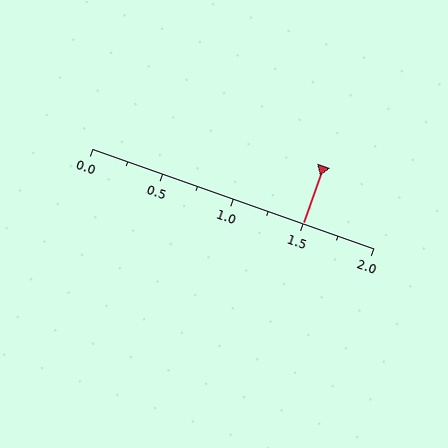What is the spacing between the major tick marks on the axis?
The major ticks are spaced 0.5 apart.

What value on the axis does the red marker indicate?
The marker indicates approximately 1.5.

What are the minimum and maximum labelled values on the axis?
The axis runs from 0.0 to 2.0.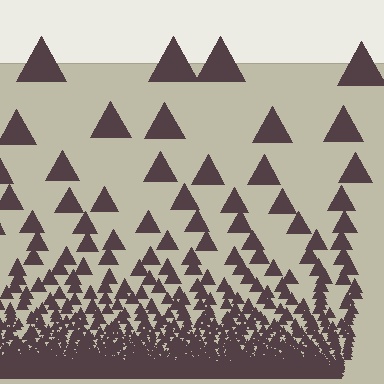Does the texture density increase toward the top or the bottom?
Density increases toward the bottom.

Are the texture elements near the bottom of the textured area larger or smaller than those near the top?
Smaller. The gradient is inverted — elements near the bottom are smaller and denser.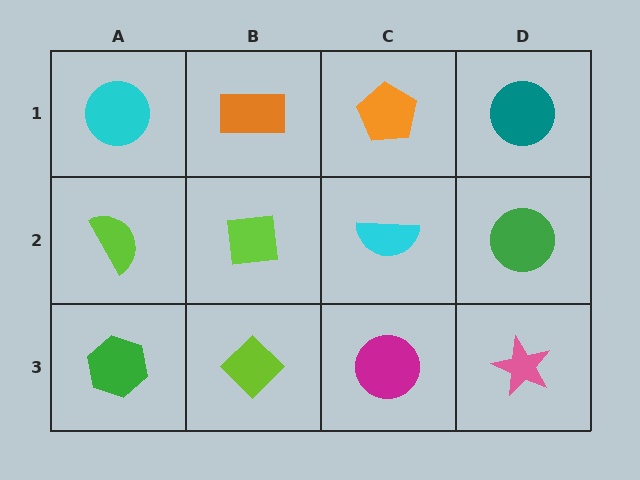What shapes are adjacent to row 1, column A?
A lime semicircle (row 2, column A), an orange rectangle (row 1, column B).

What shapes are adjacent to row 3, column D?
A green circle (row 2, column D), a magenta circle (row 3, column C).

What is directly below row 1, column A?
A lime semicircle.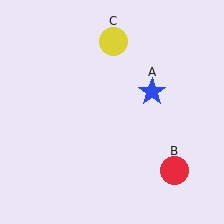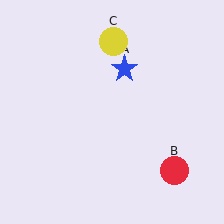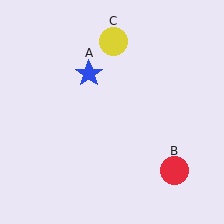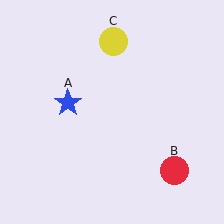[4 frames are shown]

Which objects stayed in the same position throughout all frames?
Red circle (object B) and yellow circle (object C) remained stationary.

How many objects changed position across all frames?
1 object changed position: blue star (object A).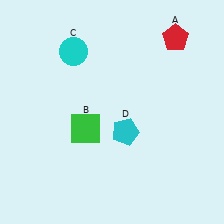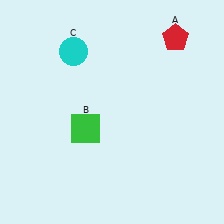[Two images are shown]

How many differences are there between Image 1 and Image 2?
There is 1 difference between the two images.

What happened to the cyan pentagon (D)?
The cyan pentagon (D) was removed in Image 2. It was in the bottom-right area of Image 1.